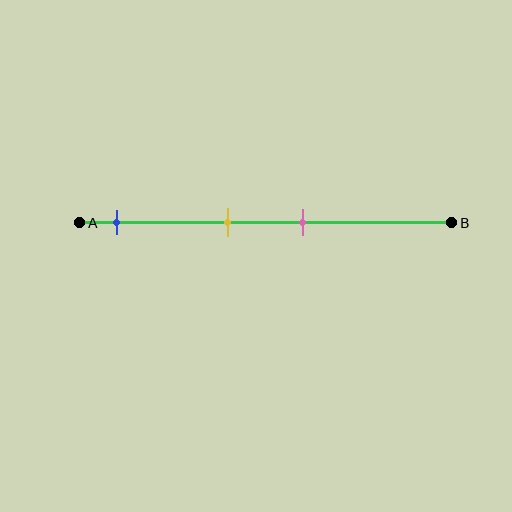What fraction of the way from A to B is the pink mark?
The pink mark is approximately 60% (0.6) of the way from A to B.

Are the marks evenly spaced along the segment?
No, the marks are not evenly spaced.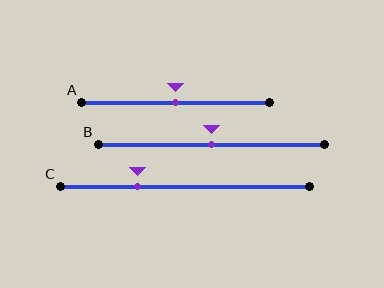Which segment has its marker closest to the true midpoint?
Segment A has its marker closest to the true midpoint.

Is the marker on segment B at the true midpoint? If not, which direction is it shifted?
Yes, the marker on segment B is at the true midpoint.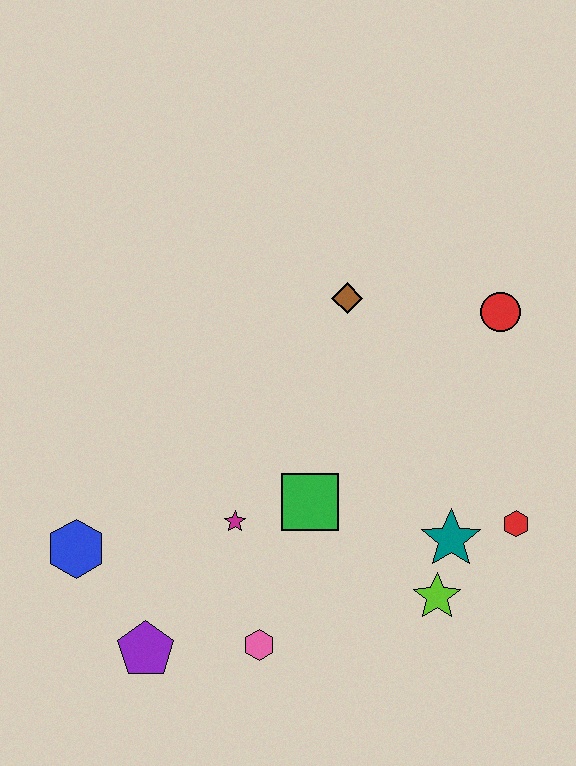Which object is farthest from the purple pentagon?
The red circle is farthest from the purple pentagon.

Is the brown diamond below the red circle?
No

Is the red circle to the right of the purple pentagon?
Yes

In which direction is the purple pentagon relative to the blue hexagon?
The purple pentagon is below the blue hexagon.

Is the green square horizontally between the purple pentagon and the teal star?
Yes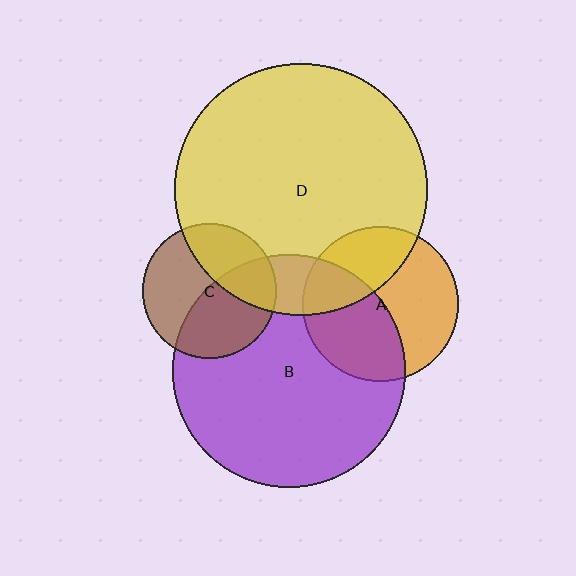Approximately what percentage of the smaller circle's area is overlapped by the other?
Approximately 35%.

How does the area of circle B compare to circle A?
Approximately 2.2 times.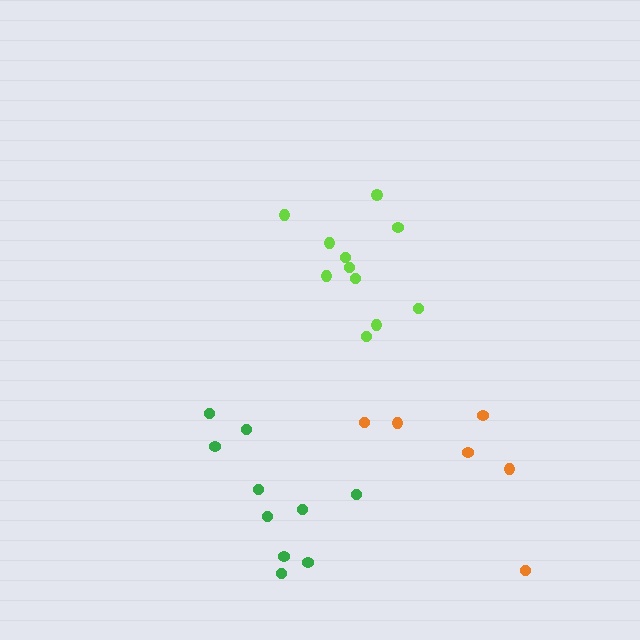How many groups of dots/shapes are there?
There are 3 groups.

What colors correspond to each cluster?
The clusters are colored: lime, green, orange.